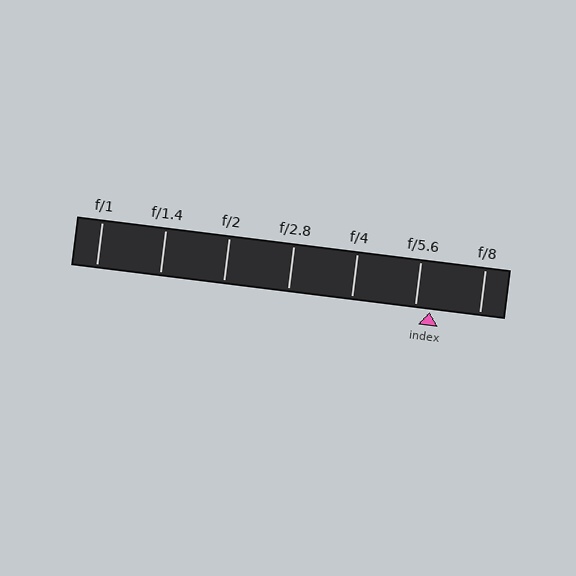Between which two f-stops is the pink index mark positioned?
The index mark is between f/5.6 and f/8.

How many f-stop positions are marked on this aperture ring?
There are 7 f-stop positions marked.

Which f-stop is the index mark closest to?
The index mark is closest to f/5.6.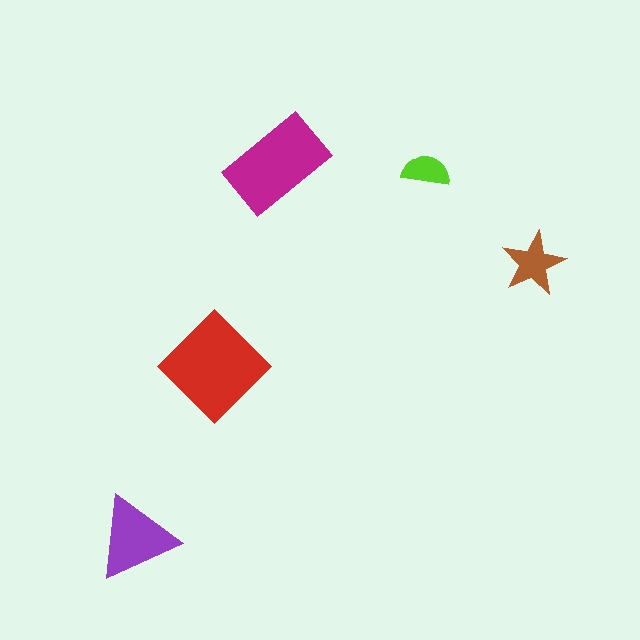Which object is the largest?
The red diamond.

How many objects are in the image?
There are 5 objects in the image.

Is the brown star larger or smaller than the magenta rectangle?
Smaller.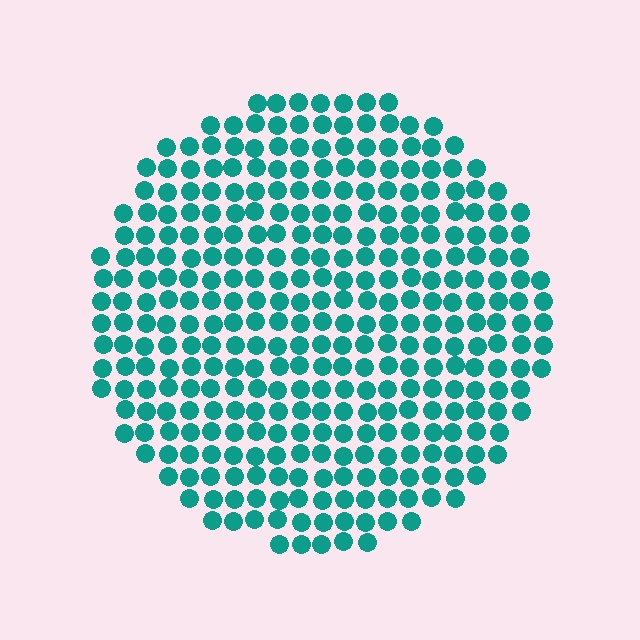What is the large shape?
The large shape is a circle.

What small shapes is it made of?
It is made of small circles.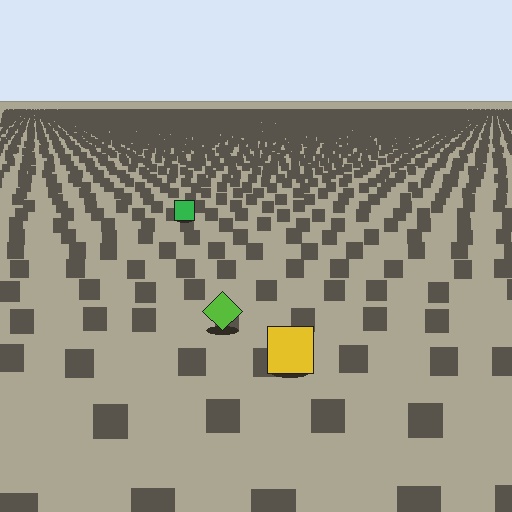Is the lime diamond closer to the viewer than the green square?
Yes. The lime diamond is closer — you can tell from the texture gradient: the ground texture is coarser near it.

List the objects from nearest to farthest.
From nearest to farthest: the yellow square, the lime diamond, the green square.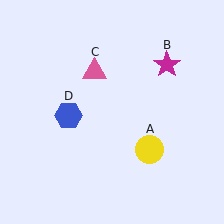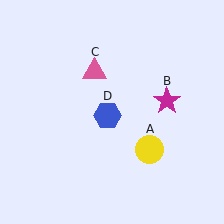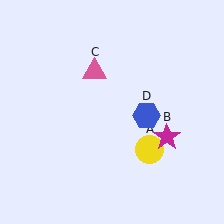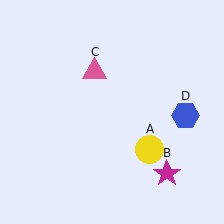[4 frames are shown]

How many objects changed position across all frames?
2 objects changed position: magenta star (object B), blue hexagon (object D).